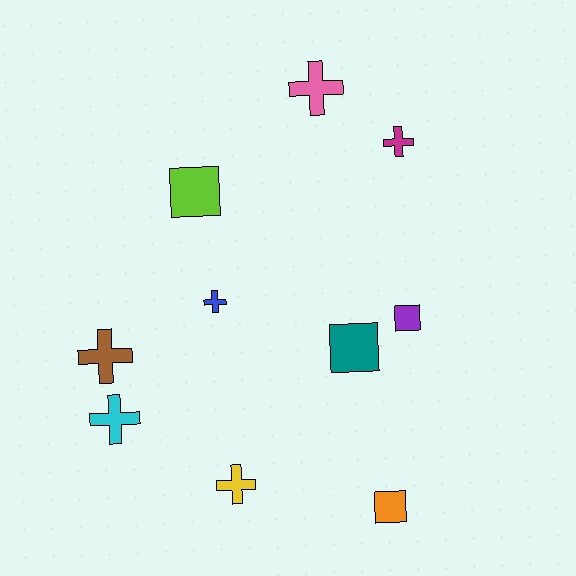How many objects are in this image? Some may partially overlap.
There are 10 objects.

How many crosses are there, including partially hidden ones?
There are 6 crosses.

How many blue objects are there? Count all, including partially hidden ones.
There is 1 blue object.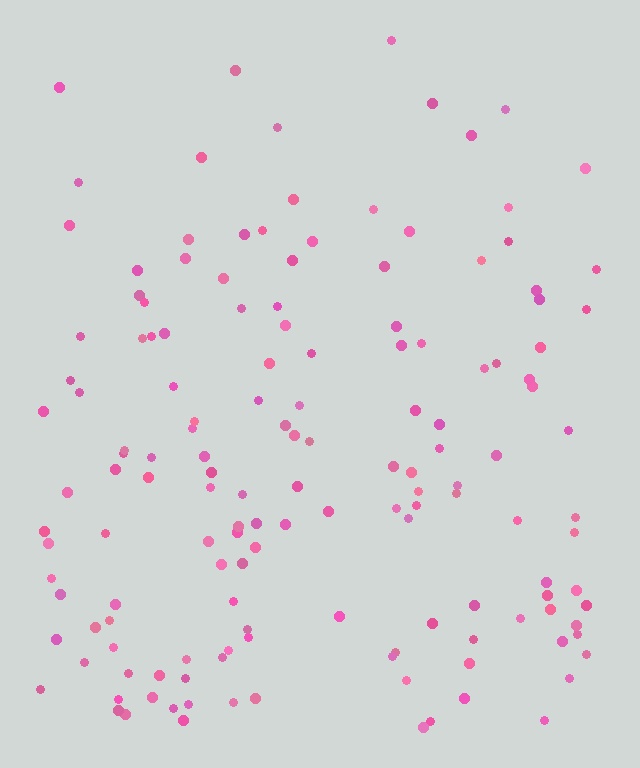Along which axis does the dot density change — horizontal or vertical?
Vertical.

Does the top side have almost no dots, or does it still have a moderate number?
Still a moderate number, just noticeably fewer than the bottom.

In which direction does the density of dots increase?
From top to bottom, with the bottom side densest.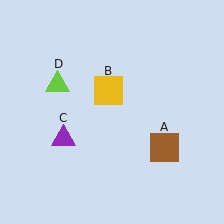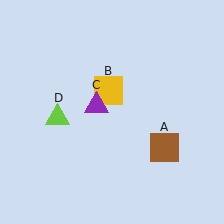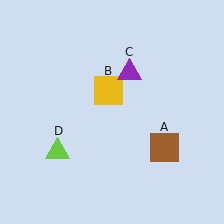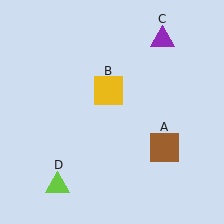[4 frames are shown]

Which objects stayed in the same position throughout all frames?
Brown square (object A) and yellow square (object B) remained stationary.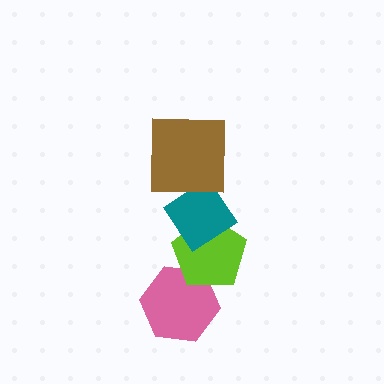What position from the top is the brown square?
The brown square is 1st from the top.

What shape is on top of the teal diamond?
The brown square is on top of the teal diamond.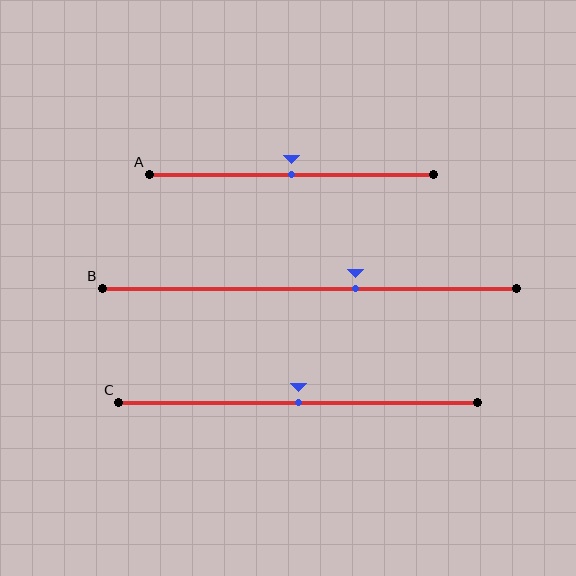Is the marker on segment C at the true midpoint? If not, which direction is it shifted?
Yes, the marker on segment C is at the true midpoint.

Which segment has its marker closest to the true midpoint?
Segment A has its marker closest to the true midpoint.